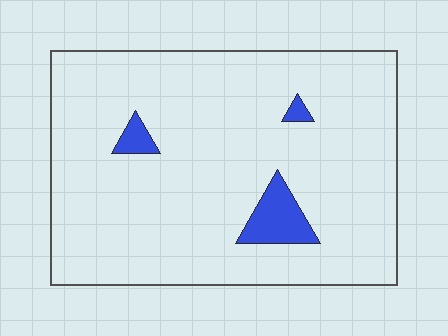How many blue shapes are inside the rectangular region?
3.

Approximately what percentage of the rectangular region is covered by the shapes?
Approximately 5%.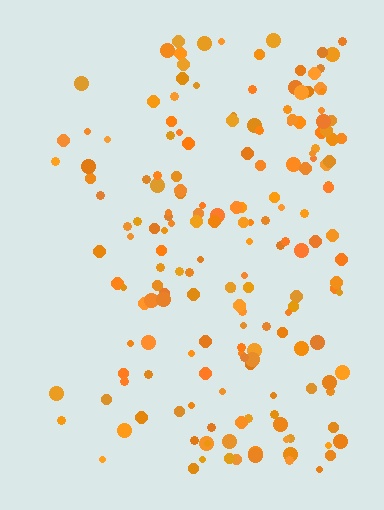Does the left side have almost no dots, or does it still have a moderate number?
Still a moderate number, just noticeably fewer than the right.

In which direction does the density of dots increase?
From left to right, with the right side densest.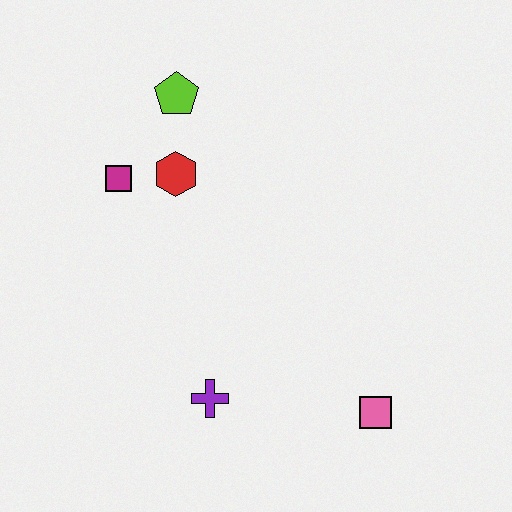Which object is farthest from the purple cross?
The lime pentagon is farthest from the purple cross.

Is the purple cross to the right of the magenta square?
Yes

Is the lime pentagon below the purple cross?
No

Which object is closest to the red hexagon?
The magenta square is closest to the red hexagon.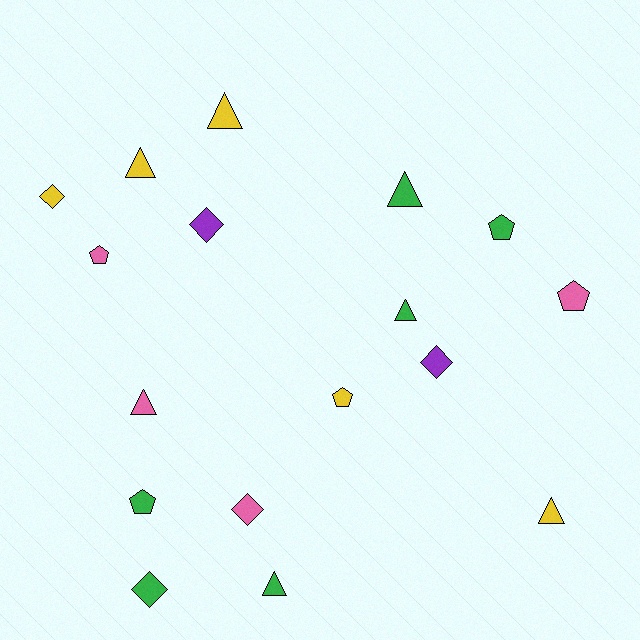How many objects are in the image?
There are 17 objects.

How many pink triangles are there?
There is 1 pink triangle.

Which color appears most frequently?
Green, with 6 objects.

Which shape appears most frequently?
Triangle, with 7 objects.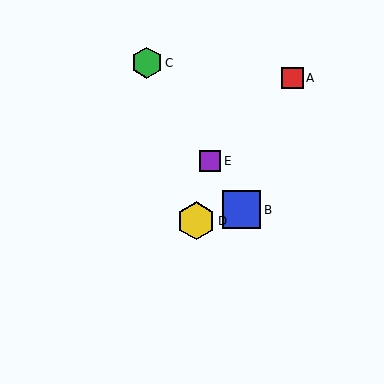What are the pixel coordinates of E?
Object E is at (210, 161).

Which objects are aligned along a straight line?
Objects B, C, E are aligned along a straight line.